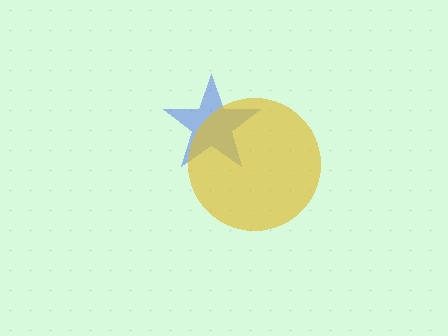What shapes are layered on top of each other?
The layered shapes are: a blue star, a yellow circle.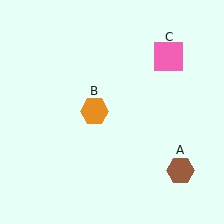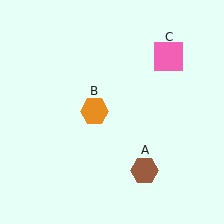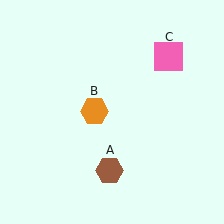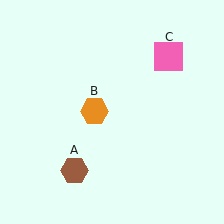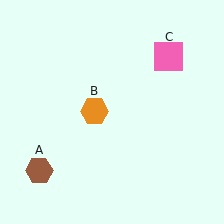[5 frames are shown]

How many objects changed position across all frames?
1 object changed position: brown hexagon (object A).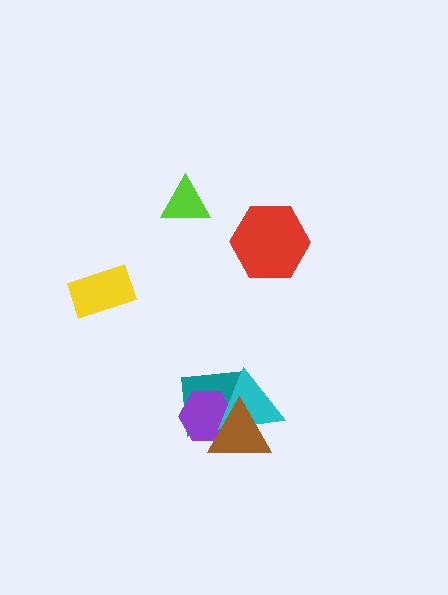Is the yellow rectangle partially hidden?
No, no other shape covers it.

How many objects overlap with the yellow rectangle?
0 objects overlap with the yellow rectangle.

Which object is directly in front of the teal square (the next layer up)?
The purple hexagon is directly in front of the teal square.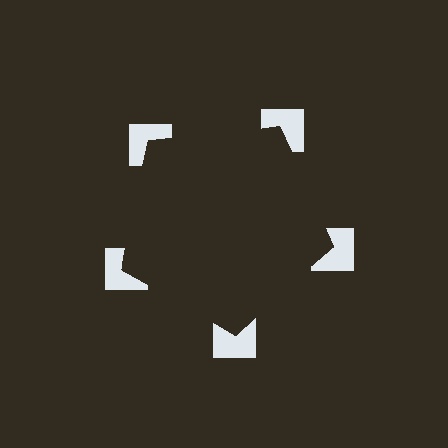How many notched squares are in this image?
There are 5 — one at each vertex of the illusory pentagon.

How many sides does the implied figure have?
5 sides.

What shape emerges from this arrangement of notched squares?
An illusory pentagon — its edges are inferred from the aligned wedge cuts in the notched squares, not physically drawn.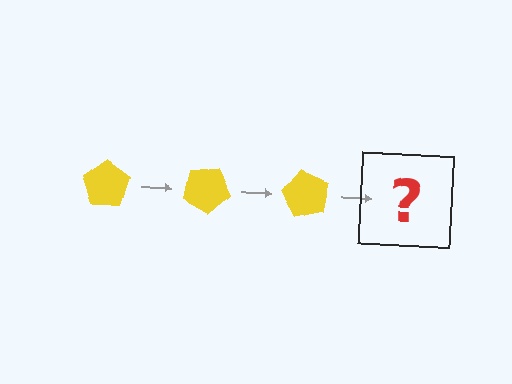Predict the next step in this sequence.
The next step is a yellow pentagon rotated 90 degrees.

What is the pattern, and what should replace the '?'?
The pattern is that the pentagon rotates 30 degrees each step. The '?' should be a yellow pentagon rotated 90 degrees.